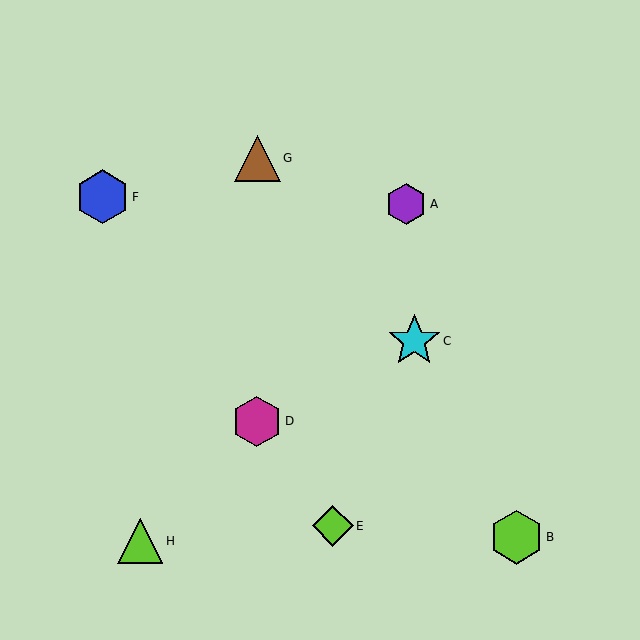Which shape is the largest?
The lime hexagon (labeled B) is the largest.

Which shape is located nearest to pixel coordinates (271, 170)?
The brown triangle (labeled G) at (257, 158) is nearest to that location.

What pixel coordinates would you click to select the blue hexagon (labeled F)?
Click at (102, 197) to select the blue hexagon F.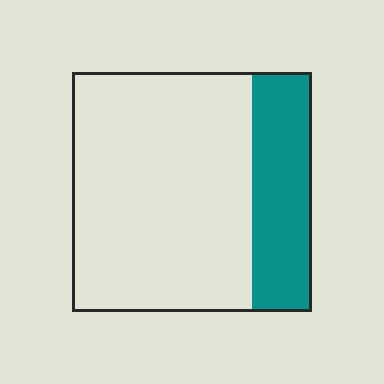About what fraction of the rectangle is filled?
About one quarter (1/4).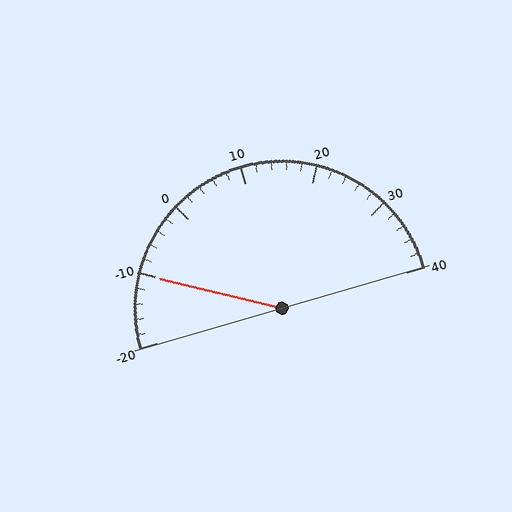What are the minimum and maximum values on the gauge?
The gauge ranges from -20 to 40.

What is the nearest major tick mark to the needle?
The nearest major tick mark is -10.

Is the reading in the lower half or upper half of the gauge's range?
The reading is in the lower half of the range (-20 to 40).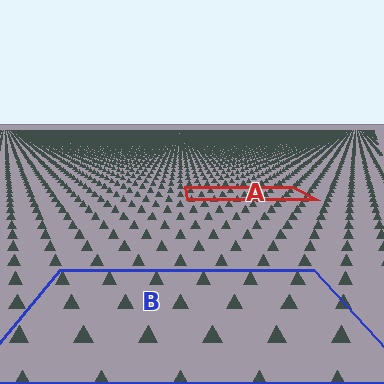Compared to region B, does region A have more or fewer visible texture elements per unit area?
Region A has more texture elements per unit area — they are packed more densely because it is farther away.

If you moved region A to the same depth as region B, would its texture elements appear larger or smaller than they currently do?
They would appear larger. At a closer depth, the same texture elements are projected at a bigger on-screen size.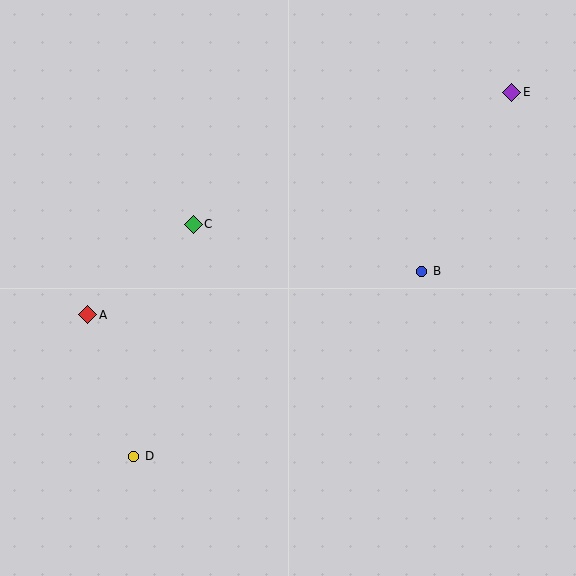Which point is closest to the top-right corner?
Point E is closest to the top-right corner.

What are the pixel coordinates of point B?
Point B is at (422, 271).